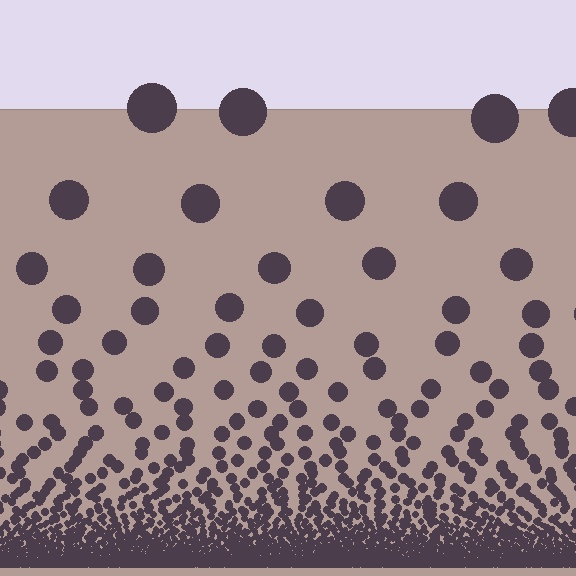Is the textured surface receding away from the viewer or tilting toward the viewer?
The surface appears to tilt toward the viewer. Texture elements get larger and sparser toward the top.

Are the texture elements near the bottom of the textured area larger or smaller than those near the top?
Smaller. The gradient is inverted — elements near the bottom are smaller and denser.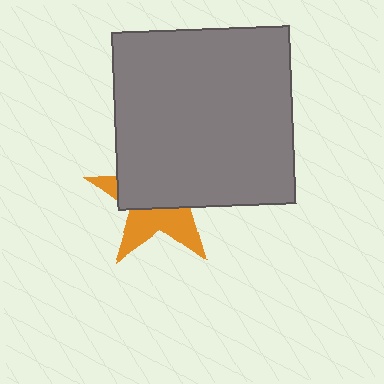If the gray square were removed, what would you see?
You would see the complete orange star.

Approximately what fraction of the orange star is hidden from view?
Roughly 58% of the orange star is hidden behind the gray square.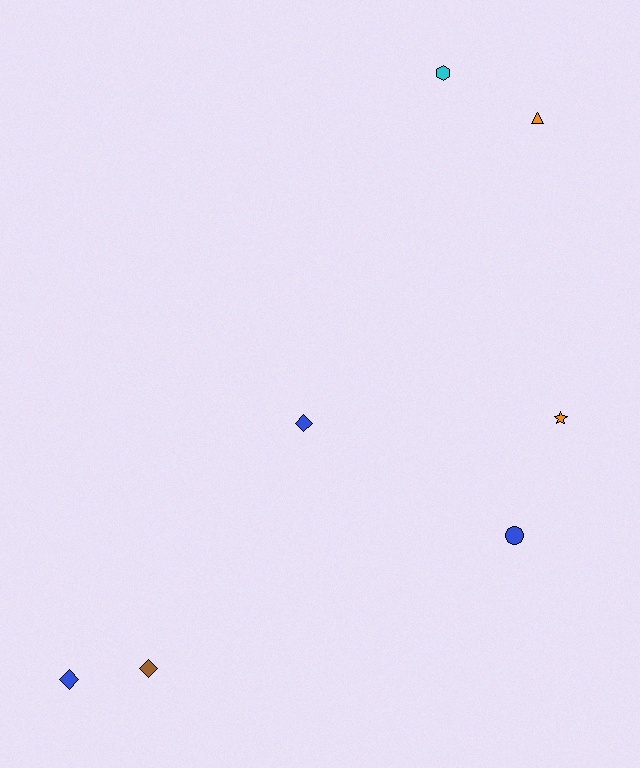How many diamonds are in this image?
There are 3 diamonds.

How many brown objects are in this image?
There is 1 brown object.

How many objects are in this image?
There are 7 objects.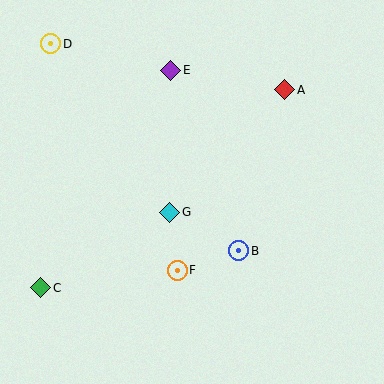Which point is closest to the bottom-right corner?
Point B is closest to the bottom-right corner.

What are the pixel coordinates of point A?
Point A is at (285, 90).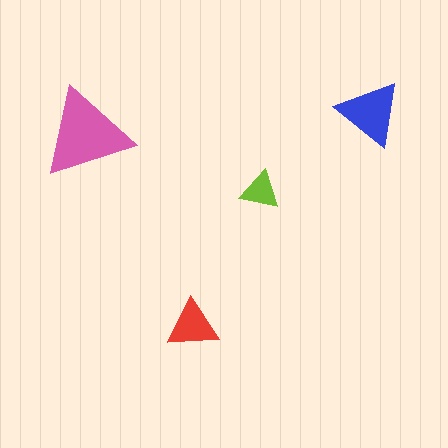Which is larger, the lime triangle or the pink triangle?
The pink one.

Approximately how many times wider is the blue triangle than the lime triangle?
About 1.5 times wider.